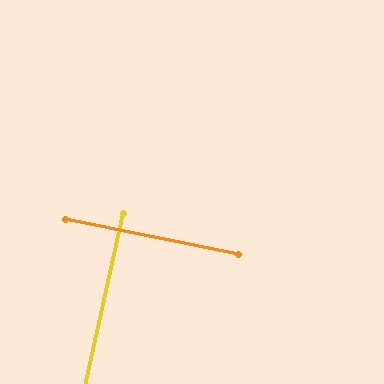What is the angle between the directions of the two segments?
Approximately 89 degrees.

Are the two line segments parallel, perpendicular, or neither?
Perpendicular — they meet at approximately 89°.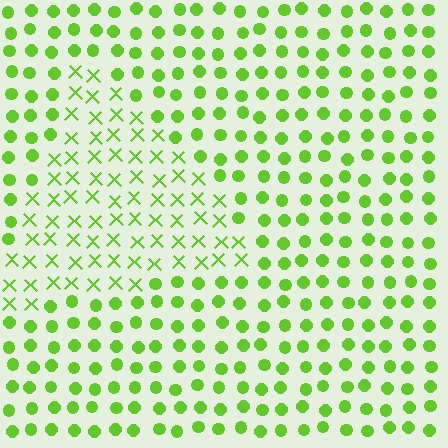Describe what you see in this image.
The image is filled with small lime elements arranged in a uniform grid. A triangle-shaped region contains X marks, while the surrounding area contains circles. The boundary is defined purely by the change in element shape.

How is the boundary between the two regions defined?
The boundary is defined by a change in element shape: X marks inside vs. circles outside. All elements share the same color and spacing.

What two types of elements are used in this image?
The image uses X marks inside the triangle region and circles outside it.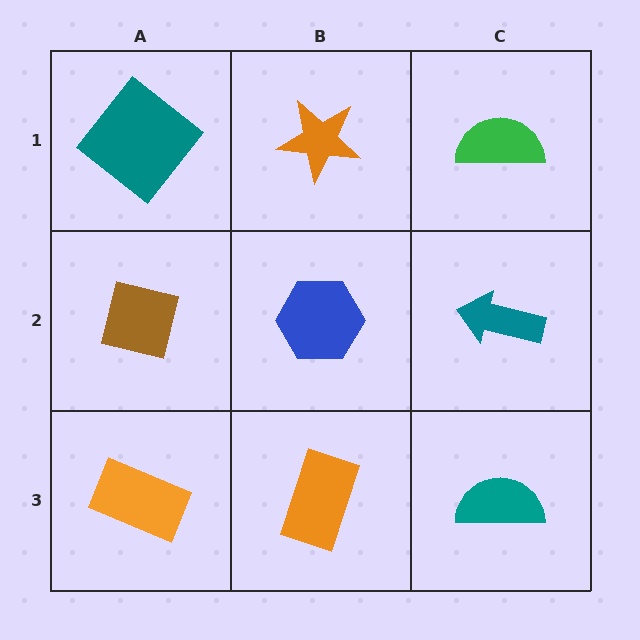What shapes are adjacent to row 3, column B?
A blue hexagon (row 2, column B), an orange rectangle (row 3, column A), a teal semicircle (row 3, column C).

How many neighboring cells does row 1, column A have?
2.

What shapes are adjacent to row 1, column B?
A blue hexagon (row 2, column B), a teal diamond (row 1, column A), a green semicircle (row 1, column C).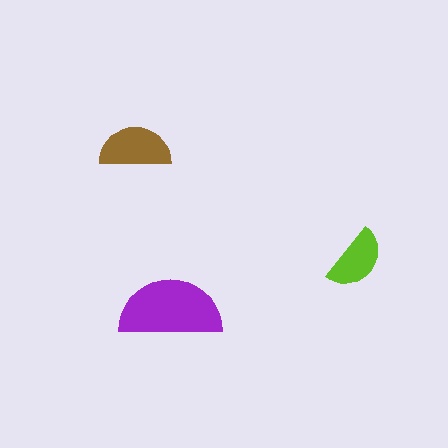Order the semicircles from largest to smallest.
the purple one, the brown one, the lime one.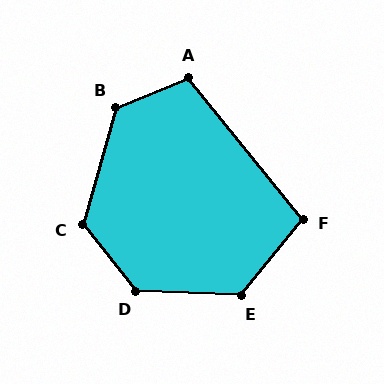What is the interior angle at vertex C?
Approximately 126 degrees (obtuse).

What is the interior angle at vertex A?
Approximately 107 degrees (obtuse).